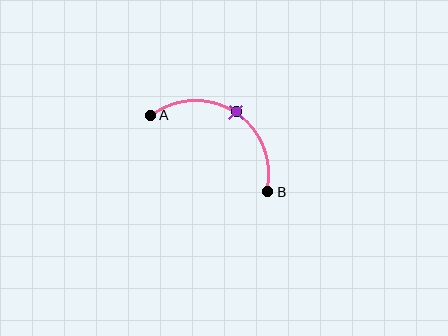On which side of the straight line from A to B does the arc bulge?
The arc bulges above the straight line connecting A and B.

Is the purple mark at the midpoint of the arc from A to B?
Yes. The purple mark lies on the arc at equal arc-length from both A and B — it is the arc midpoint.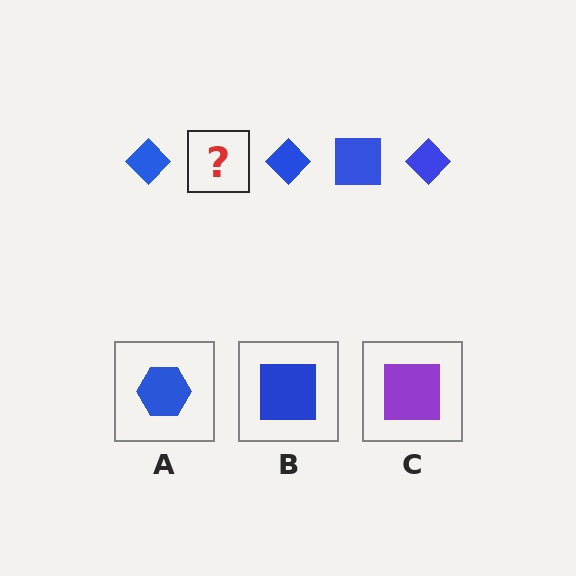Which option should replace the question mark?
Option B.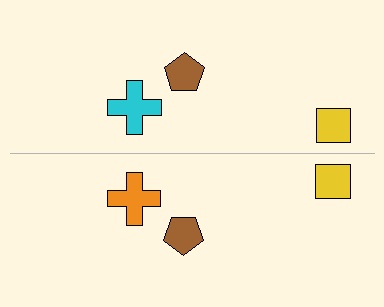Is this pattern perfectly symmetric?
No, the pattern is not perfectly symmetric. The orange cross on the bottom side breaks the symmetry — its mirror counterpart is cyan.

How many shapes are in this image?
There are 6 shapes in this image.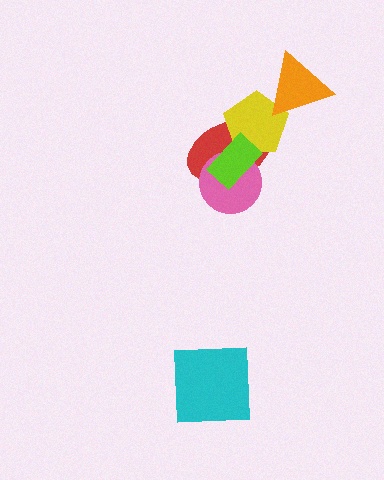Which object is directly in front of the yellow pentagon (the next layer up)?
The orange triangle is directly in front of the yellow pentagon.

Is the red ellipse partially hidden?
Yes, it is partially covered by another shape.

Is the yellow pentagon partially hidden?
Yes, it is partially covered by another shape.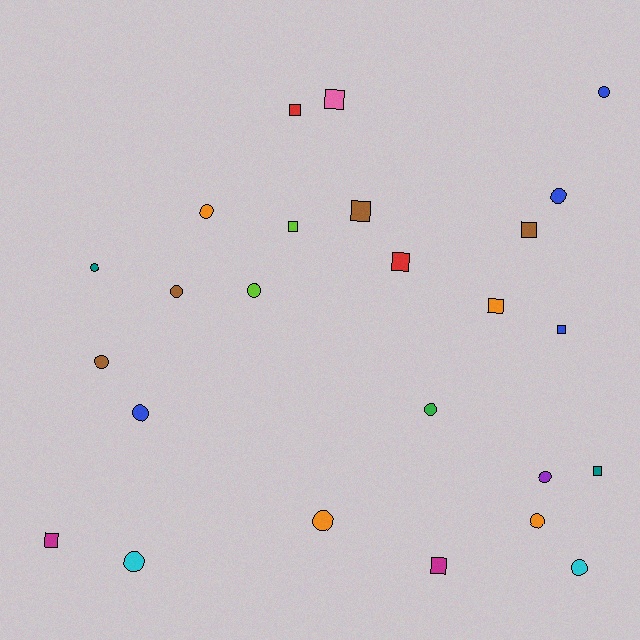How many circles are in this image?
There are 14 circles.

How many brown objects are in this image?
There are 4 brown objects.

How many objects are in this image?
There are 25 objects.